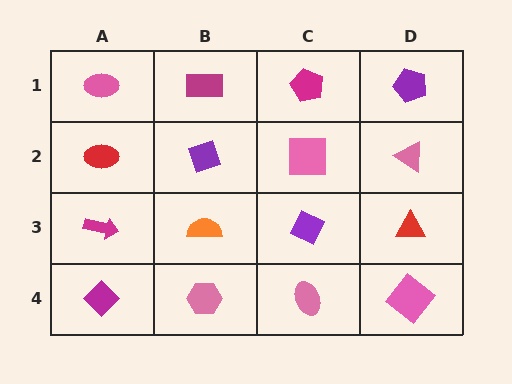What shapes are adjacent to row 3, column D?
A pink triangle (row 2, column D), a pink diamond (row 4, column D), a purple diamond (row 3, column C).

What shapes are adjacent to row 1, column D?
A pink triangle (row 2, column D), a magenta pentagon (row 1, column C).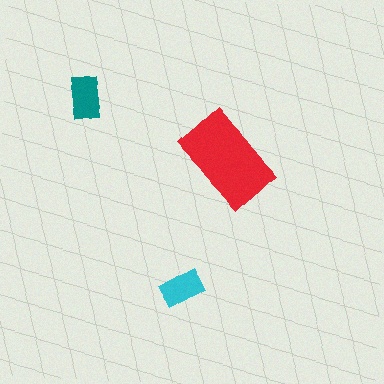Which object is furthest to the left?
The teal rectangle is leftmost.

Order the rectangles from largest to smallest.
the red one, the teal one, the cyan one.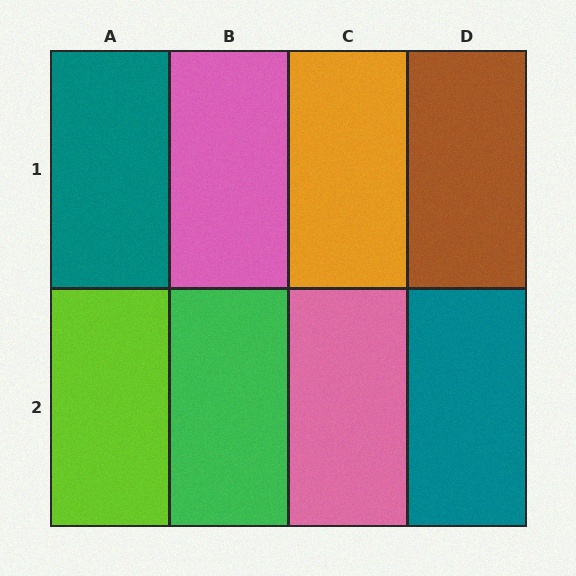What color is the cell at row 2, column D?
Teal.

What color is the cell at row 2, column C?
Pink.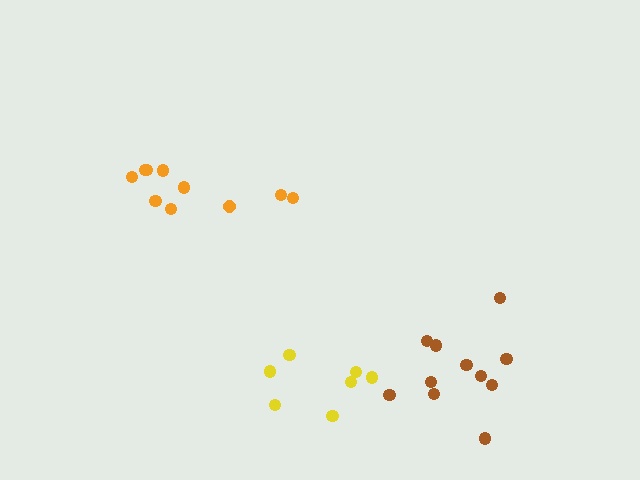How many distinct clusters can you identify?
There are 3 distinct clusters.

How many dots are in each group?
Group 1: 7 dots, Group 2: 11 dots, Group 3: 10 dots (28 total).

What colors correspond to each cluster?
The clusters are colored: yellow, brown, orange.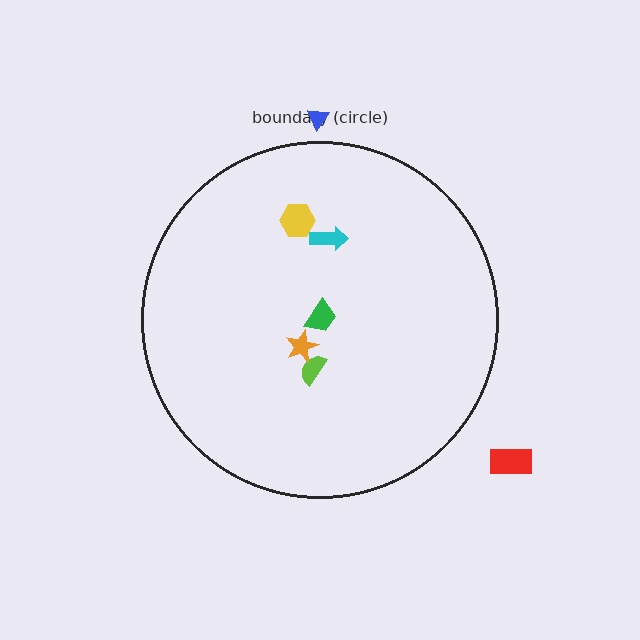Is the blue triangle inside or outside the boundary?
Outside.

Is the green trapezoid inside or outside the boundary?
Inside.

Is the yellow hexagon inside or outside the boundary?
Inside.